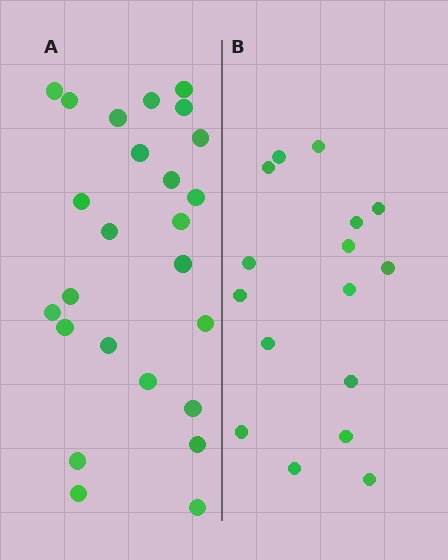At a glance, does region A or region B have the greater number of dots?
Region A (the left region) has more dots.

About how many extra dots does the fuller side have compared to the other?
Region A has roughly 8 or so more dots than region B.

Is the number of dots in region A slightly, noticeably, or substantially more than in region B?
Region A has substantially more. The ratio is roughly 1.6 to 1.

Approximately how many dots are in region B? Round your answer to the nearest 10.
About 20 dots. (The exact count is 16, which rounds to 20.)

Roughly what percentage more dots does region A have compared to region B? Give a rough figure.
About 55% more.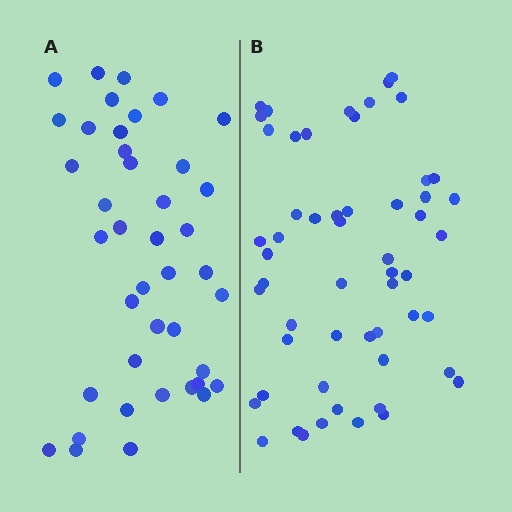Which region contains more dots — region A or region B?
Region B (the right region) has more dots.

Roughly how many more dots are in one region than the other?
Region B has approximately 15 more dots than region A.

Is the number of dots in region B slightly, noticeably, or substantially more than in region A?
Region B has noticeably more, but not dramatically so. The ratio is roughly 1.3 to 1.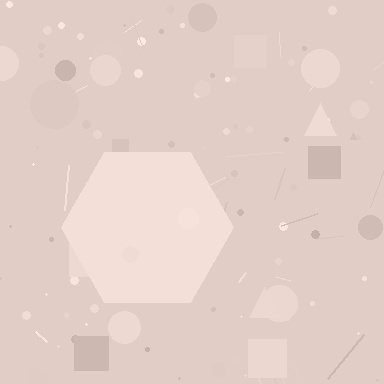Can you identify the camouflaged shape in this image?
The camouflaged shape is a hexagon.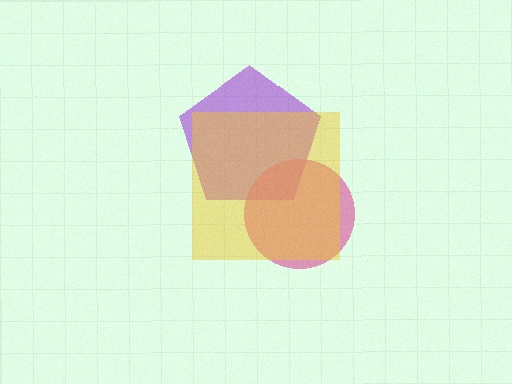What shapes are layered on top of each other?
The layered shapes are: a purple pentagon, a pink circle, a yellow square.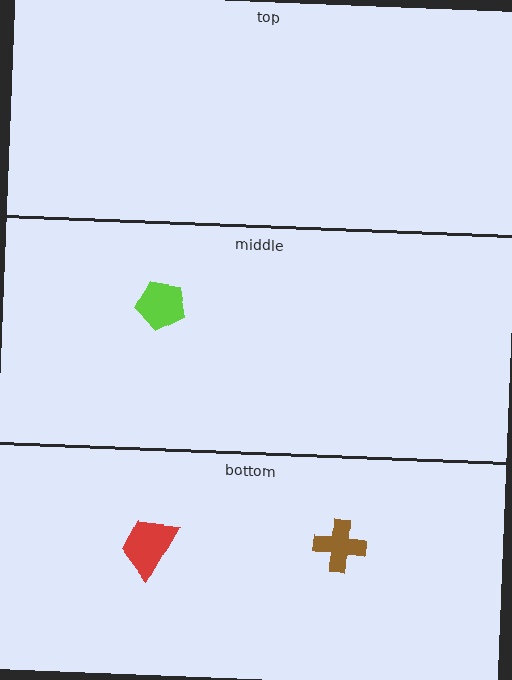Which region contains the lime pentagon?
The middle region.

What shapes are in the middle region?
The lime pentagon.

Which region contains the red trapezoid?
The bottom region.